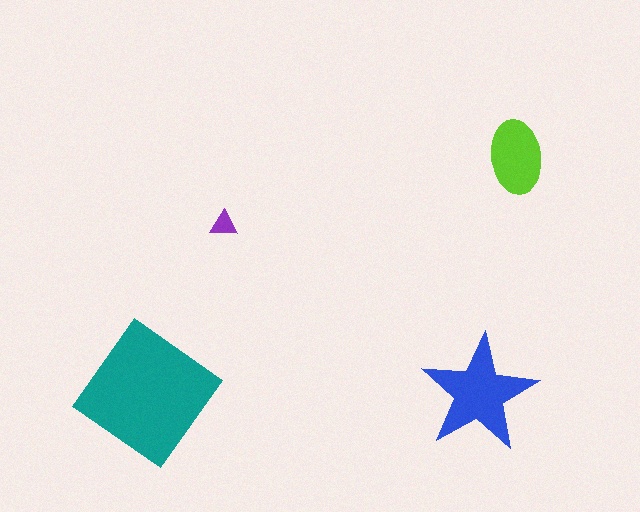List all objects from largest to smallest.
The teal diamond, the blue star, the lime ellipse, the purple triangle.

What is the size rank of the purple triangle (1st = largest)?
4th.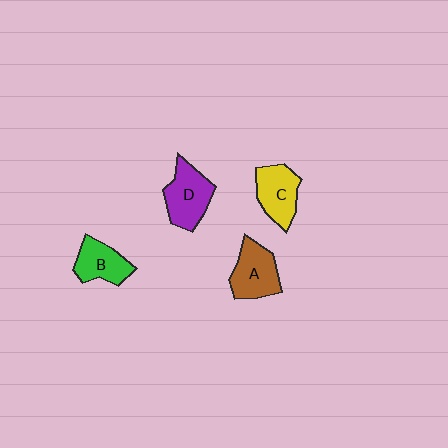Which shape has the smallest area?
Shape B (green).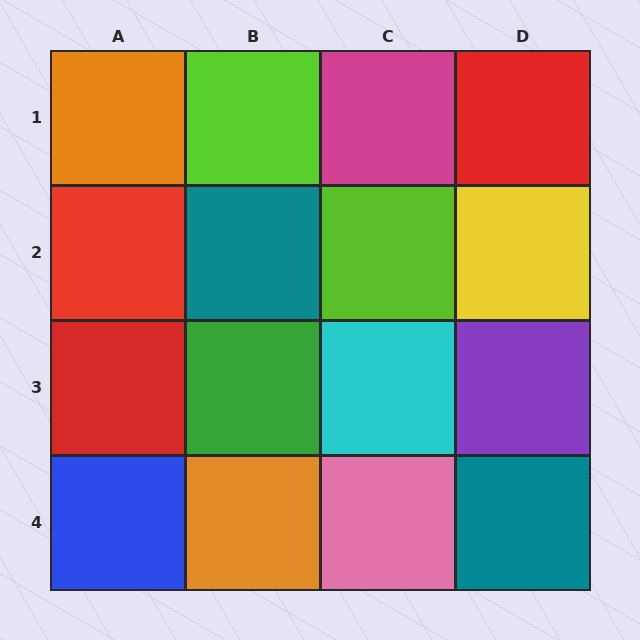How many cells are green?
1 cell is green.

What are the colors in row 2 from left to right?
Red, teal, lime, yellow.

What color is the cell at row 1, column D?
Red.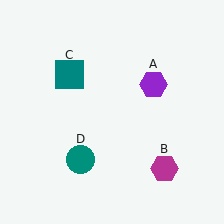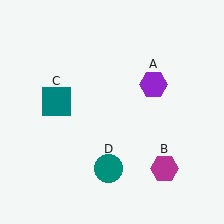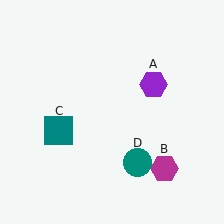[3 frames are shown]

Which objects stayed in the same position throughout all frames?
Purple hexagon (object A) and magenta hexagon (object B) remained stationary.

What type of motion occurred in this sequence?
The teal square (object C), teal circle (object D) rotated counterclockwise around the center of the scene.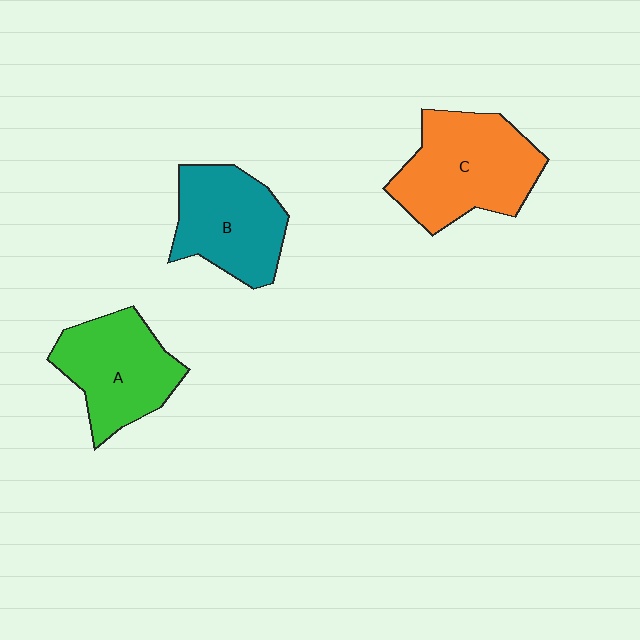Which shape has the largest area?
Shape C (orange).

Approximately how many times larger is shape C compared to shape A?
Approximately 1.2 times.